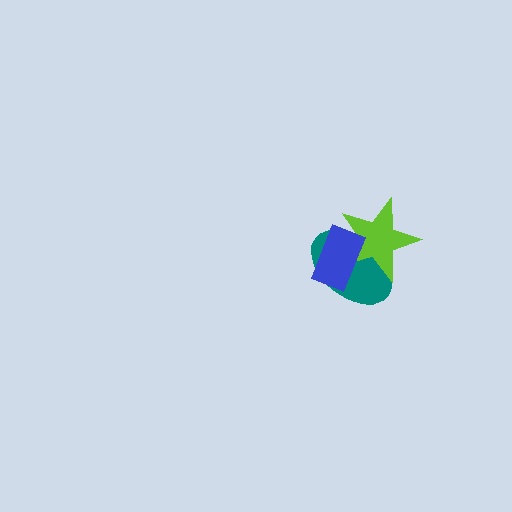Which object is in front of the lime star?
The blue rectangle is in front of the lime star.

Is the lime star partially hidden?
Yes, it is partially covered by another shape.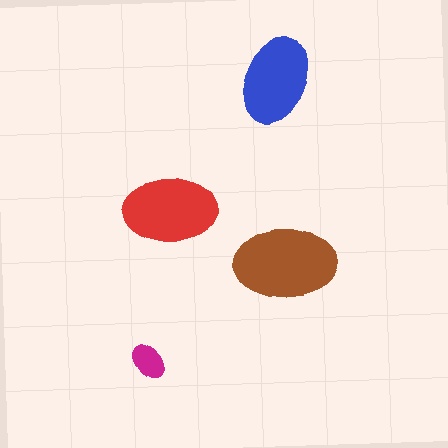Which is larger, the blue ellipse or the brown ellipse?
The brown one.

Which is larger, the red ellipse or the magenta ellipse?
The red one.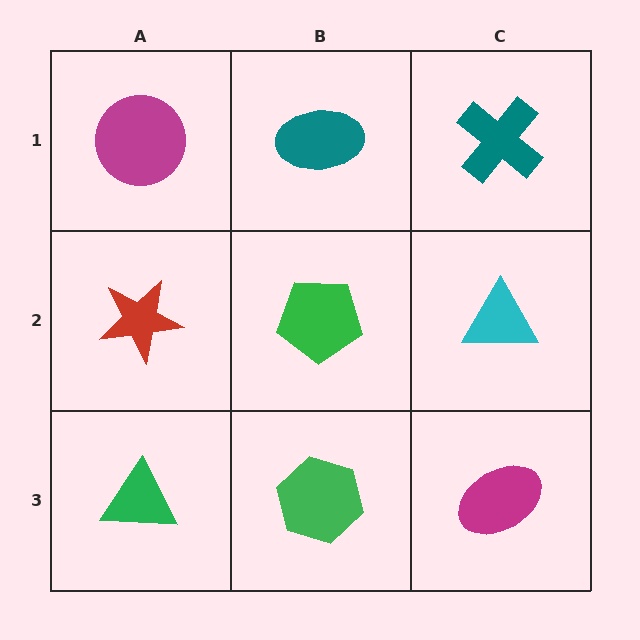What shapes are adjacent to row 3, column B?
A green pentagon (row 2, column B), a green triangle (row 3, column A), a magenta ellipse (row 3, column C).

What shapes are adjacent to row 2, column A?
A magenta circle (row 1, column A), a green triangle (row 3, column A), a green pentagon (row 2, column B).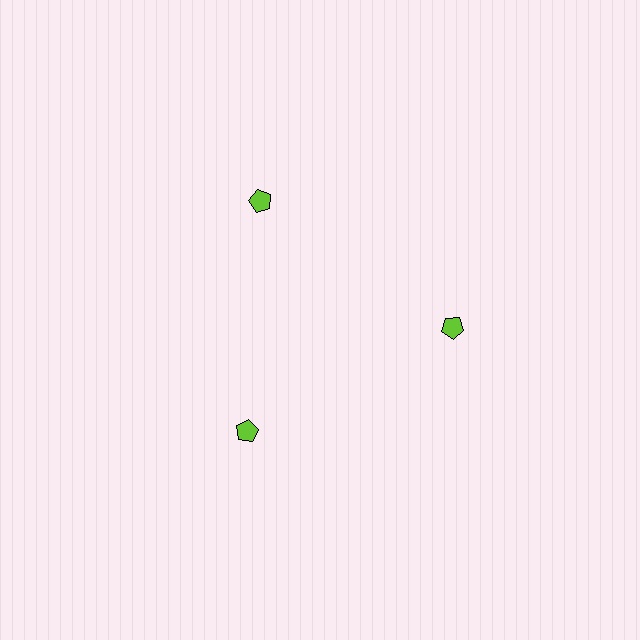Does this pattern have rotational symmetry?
Yes, this pattern has 3-fold rotational symmetry. It looks the same after rotating 120 degrees around the center.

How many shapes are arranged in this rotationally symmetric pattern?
There are 3 shapes, arranged in 3 groups of 1.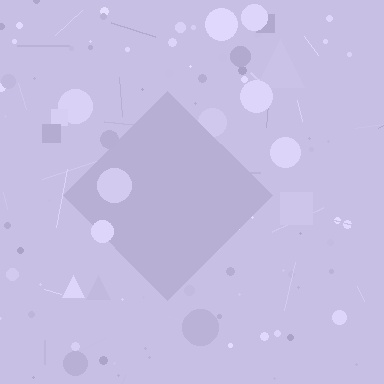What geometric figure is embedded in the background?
A diamond is embedded in the background.